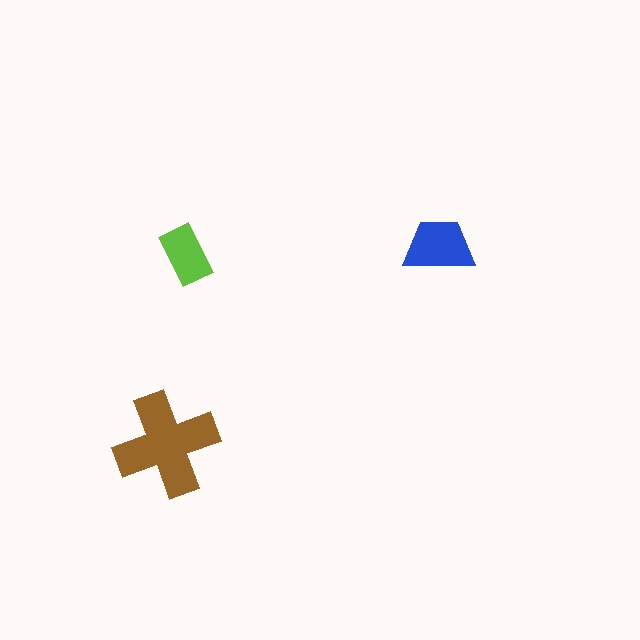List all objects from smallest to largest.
The lime rectangle, the blue trapezoid, the brown cross.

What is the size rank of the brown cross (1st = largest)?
1st.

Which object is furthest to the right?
The blue trapezoid is rightmost.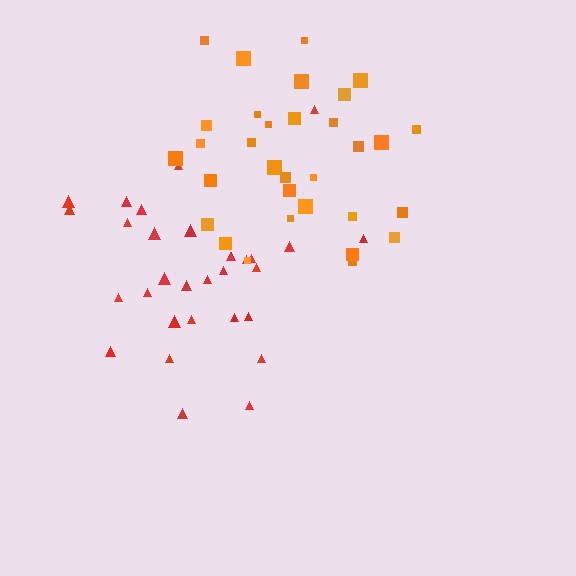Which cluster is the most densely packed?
Orange.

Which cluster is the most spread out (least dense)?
Red.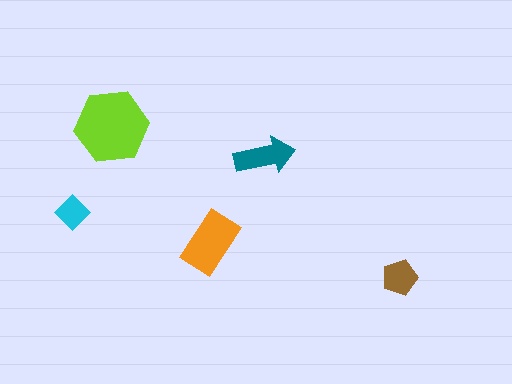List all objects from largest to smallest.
The lime hexagon, the orange rectangle, the teal arrow, the brown pentagon, the cyan diamond.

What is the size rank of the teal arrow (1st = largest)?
3rd.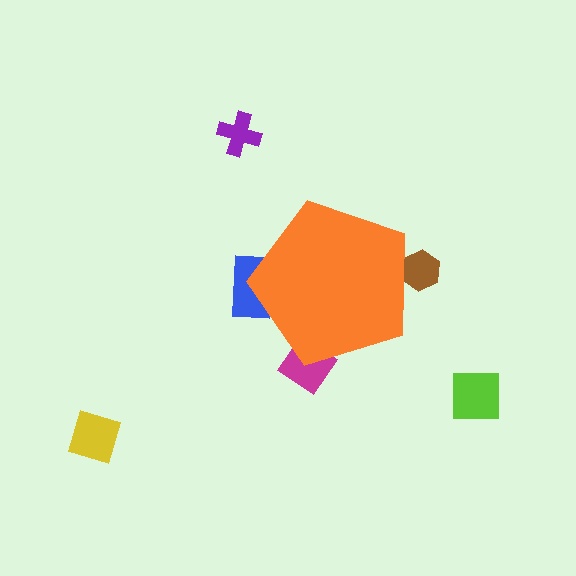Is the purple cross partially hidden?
No, the purple cross is fully visible.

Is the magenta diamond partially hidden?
Yes, the magenta diamond is partially hidden behind the orange pentagon.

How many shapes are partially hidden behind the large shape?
3 shapes are partially hidden.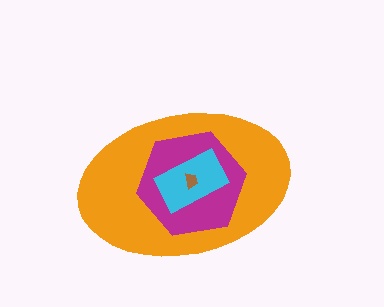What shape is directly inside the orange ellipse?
The magenta hexagon.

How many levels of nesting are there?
4.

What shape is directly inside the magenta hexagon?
The cyan rectangle.